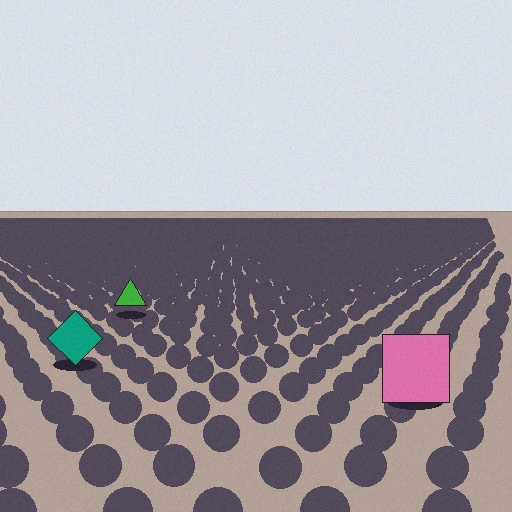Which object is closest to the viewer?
The pink square is closest. The texture marks near it are larger and more spread out.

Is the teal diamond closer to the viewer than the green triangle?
Yes. The teal diamond is closer — you can tell from the texture gradient: the ground texture is coarser near it.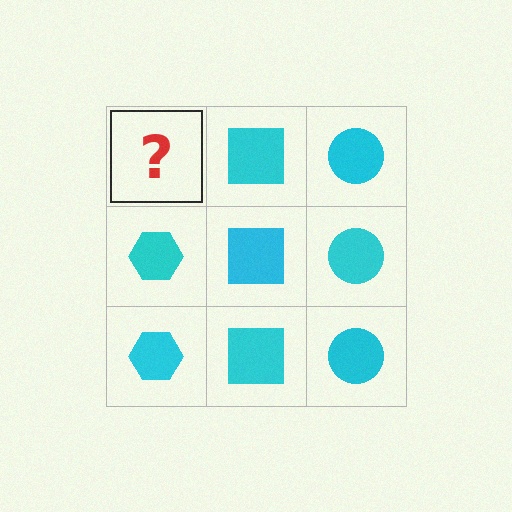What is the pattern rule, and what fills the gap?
The rule is that each column has a consistent shape. The gap should be filled with a cyan hexagon.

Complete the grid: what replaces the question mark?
The question mark should be replaced with a cyan hexagon.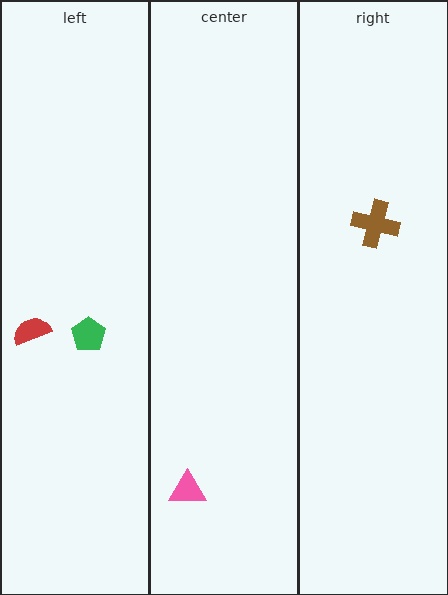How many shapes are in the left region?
2.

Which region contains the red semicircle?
The left region.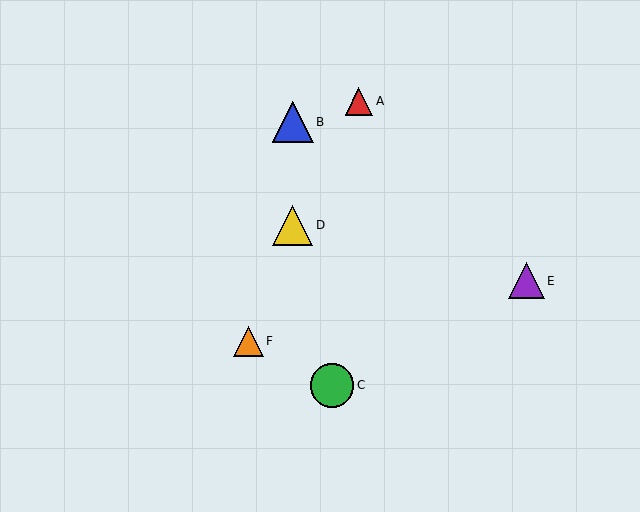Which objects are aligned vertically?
Objects B, D are aligned vertically.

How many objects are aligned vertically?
2 objects (B, D) are aligned vertically.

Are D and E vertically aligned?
No, D is at x≈293 and E is at x≈526.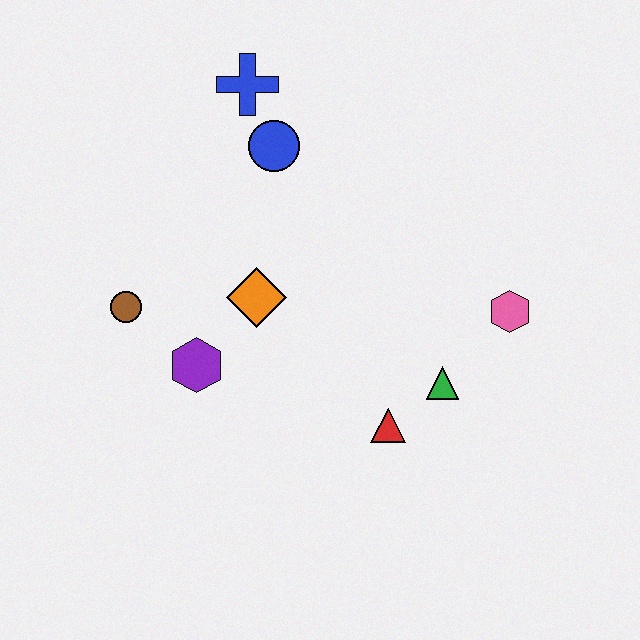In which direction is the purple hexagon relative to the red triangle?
The purple hexagon is to the left of the red triangle.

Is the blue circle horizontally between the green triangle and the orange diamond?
Yes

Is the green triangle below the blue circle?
Yes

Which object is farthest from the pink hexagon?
The brown circle is farthest from the pink hexagon.